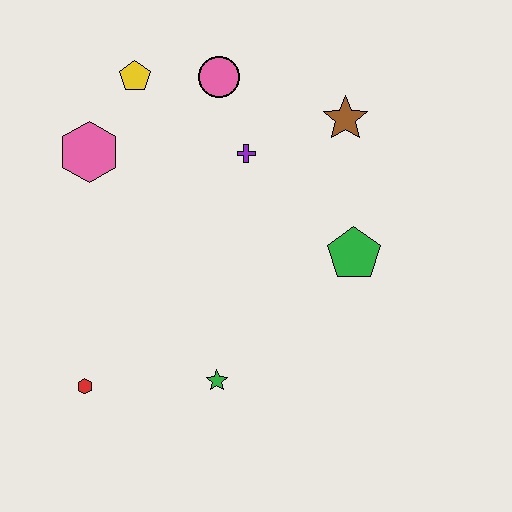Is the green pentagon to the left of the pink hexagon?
No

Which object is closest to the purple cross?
The pink circle is closest to the purple cross.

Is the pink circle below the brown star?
No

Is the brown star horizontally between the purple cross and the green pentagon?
Yes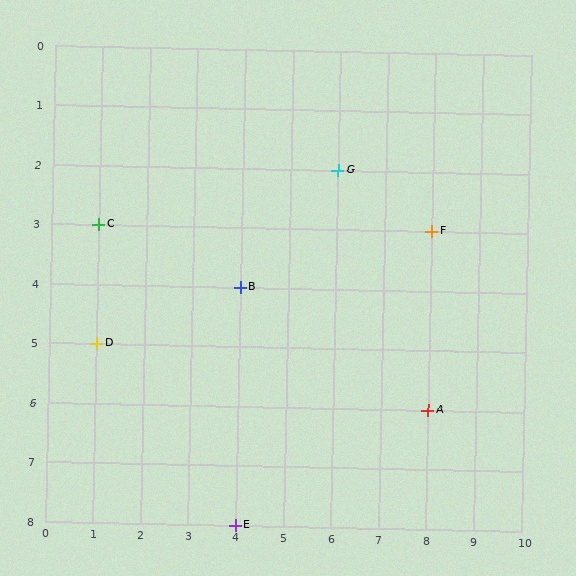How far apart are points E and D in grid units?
Points E and D are 3 columns and 3 rows apart (about 4.2 grid units diagonally).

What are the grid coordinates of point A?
Point A is at grid coordinates (8, 6).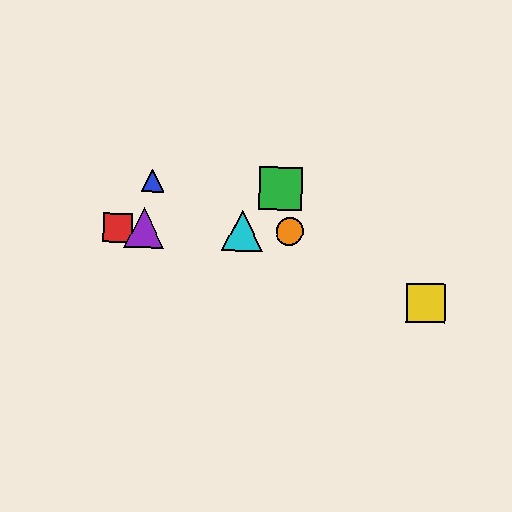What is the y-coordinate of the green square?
The green square is at y≈189.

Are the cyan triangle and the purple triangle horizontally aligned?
Yes, both are at y≈230.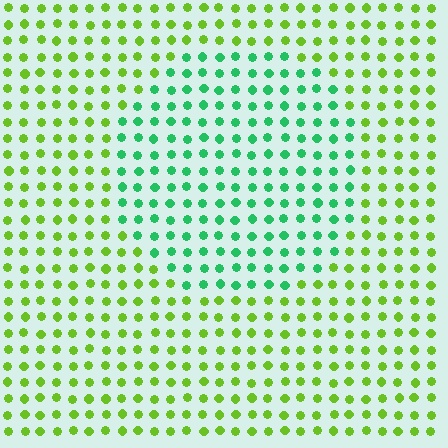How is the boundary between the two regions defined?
The boundary is defined purely by a slight shift in hue (about 51 degrees). Spacing, size, and orientation are identical on both sides.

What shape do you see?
I see a circle.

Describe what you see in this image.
The image is filled with small lime elements in a uniform arrangement. A circle-shaped region is visible where the elements are tinted to a slightly different hue, forming a subtle color boundary.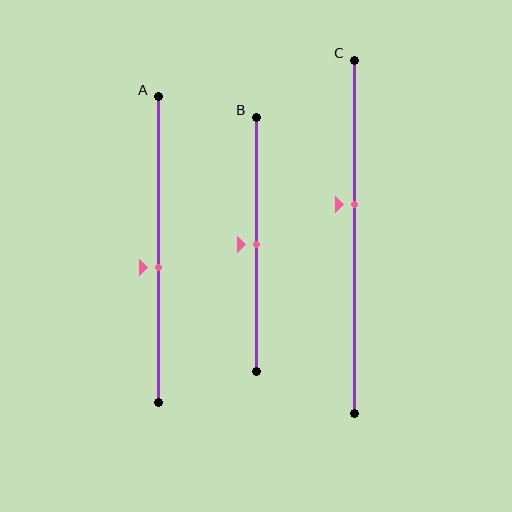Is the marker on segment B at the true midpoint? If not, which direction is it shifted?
Yes, the marker on segment B is at the true midpoint.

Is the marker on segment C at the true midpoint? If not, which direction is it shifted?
No, the marker on segment C is shifted upward by about 9% of the segment length.